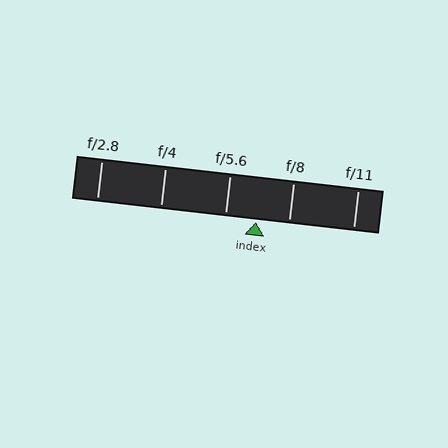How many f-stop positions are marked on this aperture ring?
There are 5 f-stop positions marked.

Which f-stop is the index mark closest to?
The index mark is closest to f/5.6.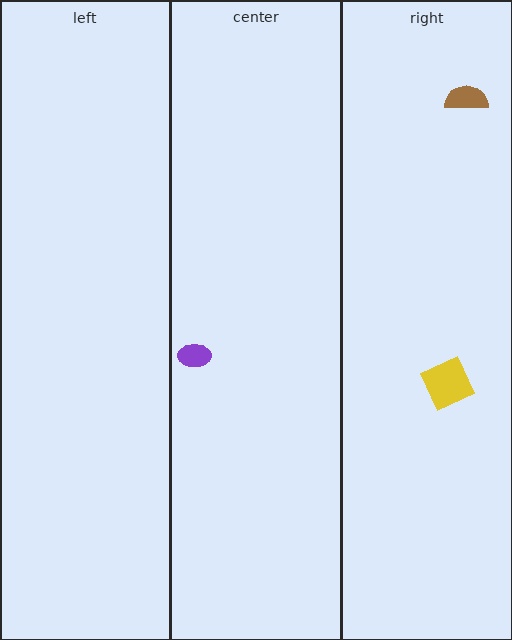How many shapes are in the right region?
2.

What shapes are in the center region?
The purple ellipse.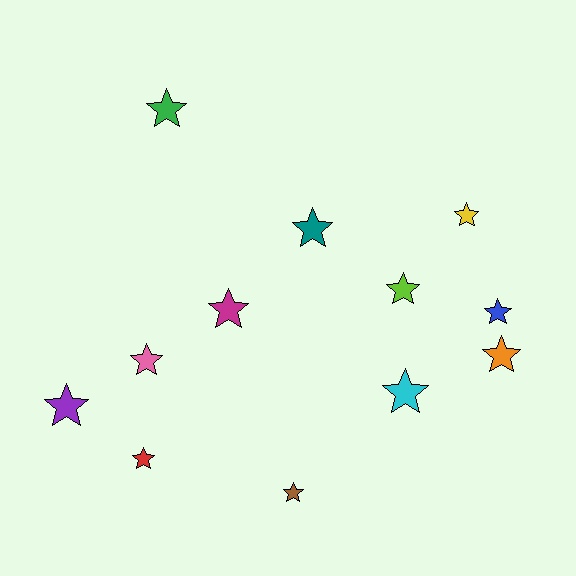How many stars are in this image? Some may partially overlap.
There are 12 stars.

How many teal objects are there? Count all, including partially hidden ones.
There is 1 teal object.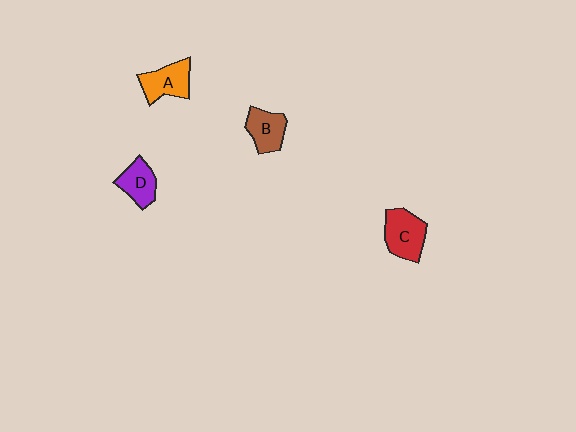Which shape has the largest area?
Shape C (red).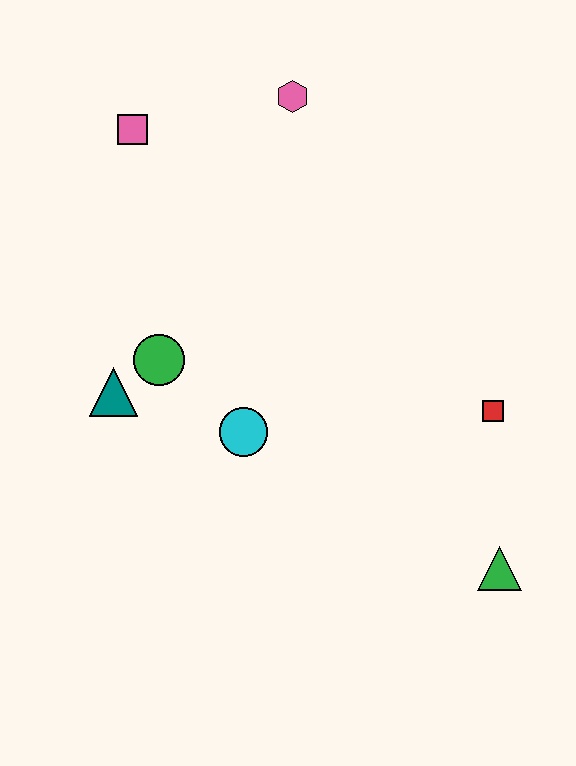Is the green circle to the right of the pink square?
Yes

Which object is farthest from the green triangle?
The pink square is farthest from the green triangle.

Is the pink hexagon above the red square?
Yes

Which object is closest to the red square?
The green triangle is closest to the red square.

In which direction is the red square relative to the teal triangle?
The red square is to the right of the teal triangle.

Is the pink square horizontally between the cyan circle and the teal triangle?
Yes